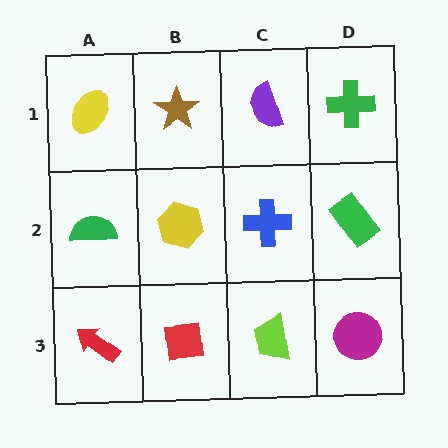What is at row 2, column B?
A yellow hexagon.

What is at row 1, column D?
A green cross.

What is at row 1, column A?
A yellow ellipse.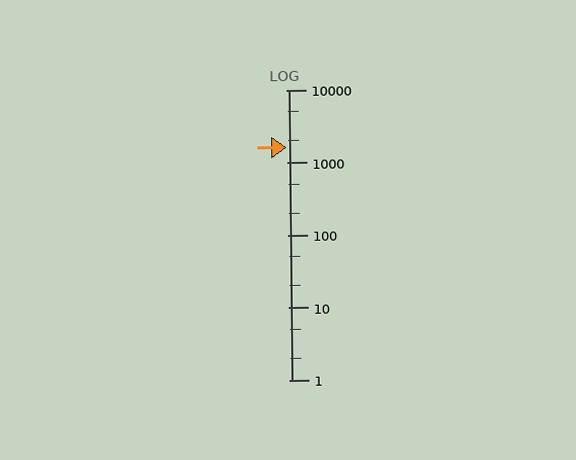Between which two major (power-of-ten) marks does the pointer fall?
The pointer is between 1000 and 10000.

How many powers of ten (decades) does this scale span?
The scale spans 4 decades, from 1 to 10000.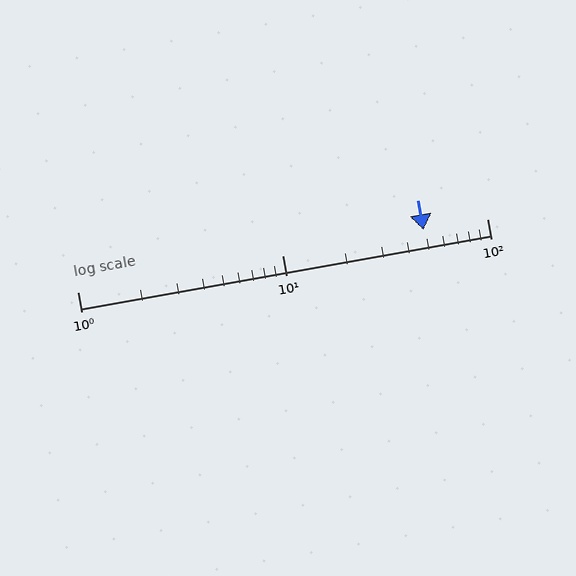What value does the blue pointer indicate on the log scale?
The pointer indicates approximately 49.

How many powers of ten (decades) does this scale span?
The scale spans 2 decades, from 1 to 100.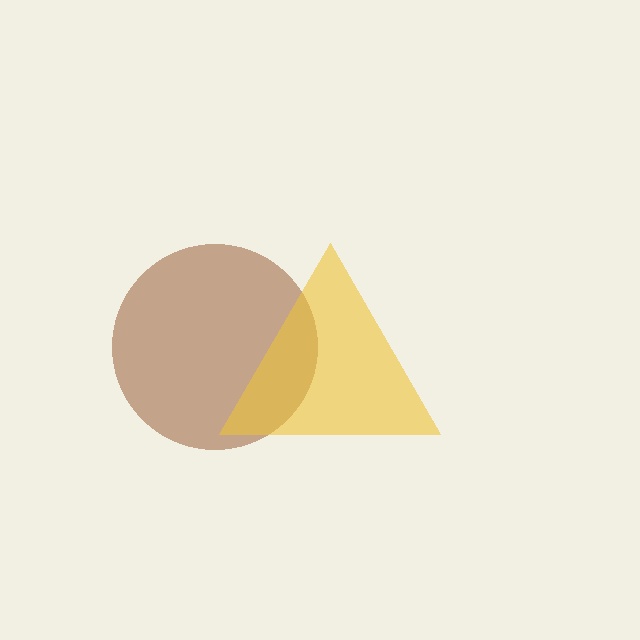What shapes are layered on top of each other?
The layered shapes are: a brown circle, a yellow triangle.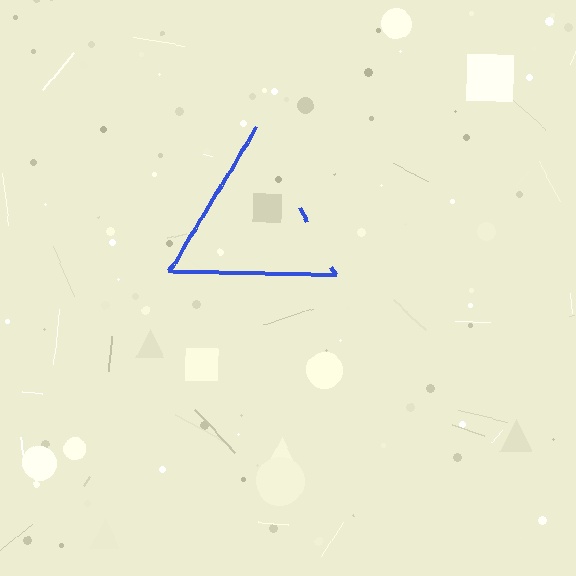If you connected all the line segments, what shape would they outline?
They would outline a triangle.